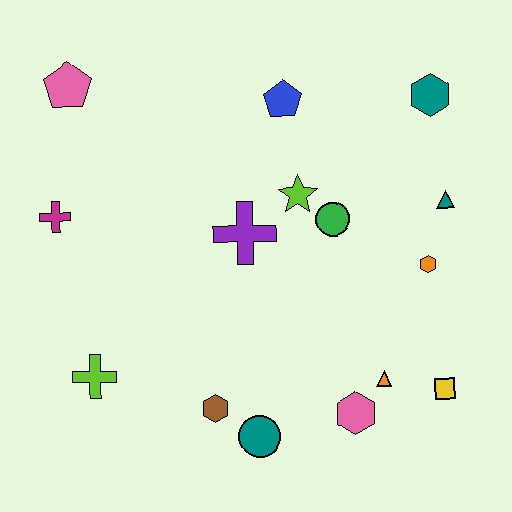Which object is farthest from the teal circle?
The pink pentagon is farthest from the teal circle.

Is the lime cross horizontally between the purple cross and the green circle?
No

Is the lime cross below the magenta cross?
Yes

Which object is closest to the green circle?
The lime star is closest to the green circle.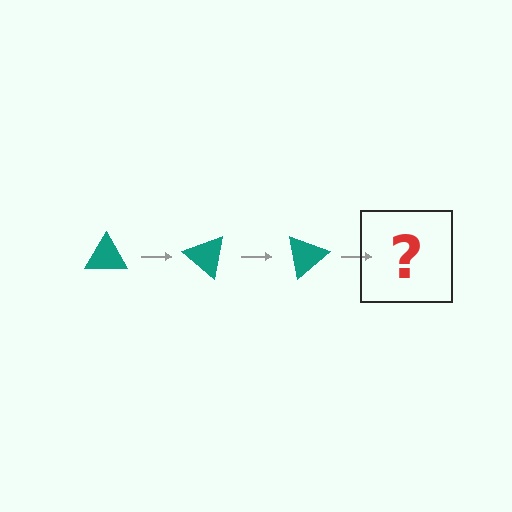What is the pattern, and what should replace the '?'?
The pattern is that the triangle rotates 40 degrees each step. The '?' should be a teal triangle rotated 120 degrees.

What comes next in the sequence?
The next element should be a teal triangle rotated 120 degrees.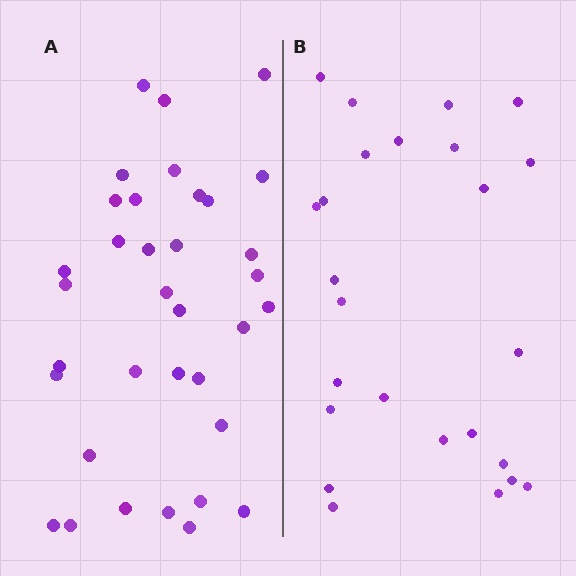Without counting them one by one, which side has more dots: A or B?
Region A (the left region) has more dots.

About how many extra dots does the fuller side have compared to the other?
Region A has roughly 10 or so more dots than region B.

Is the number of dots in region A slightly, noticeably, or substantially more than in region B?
Region A has noticeably more, but not dramatically so. The ratio is roughly 1.4 to 1.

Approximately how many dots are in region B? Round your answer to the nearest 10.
About 20 dots. (The exact count is 25, which rounds to 20.)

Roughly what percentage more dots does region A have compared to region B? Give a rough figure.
About 40% more.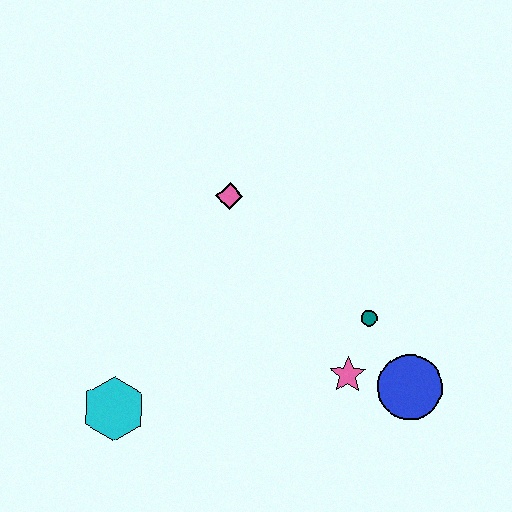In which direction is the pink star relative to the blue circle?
The pink star is to the left of the blue circle.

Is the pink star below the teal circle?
Yes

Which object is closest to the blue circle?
The pink star is closest to the blue circle.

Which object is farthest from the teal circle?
The cyan hexagon is farthest from the teal circle.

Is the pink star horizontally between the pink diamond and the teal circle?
Yes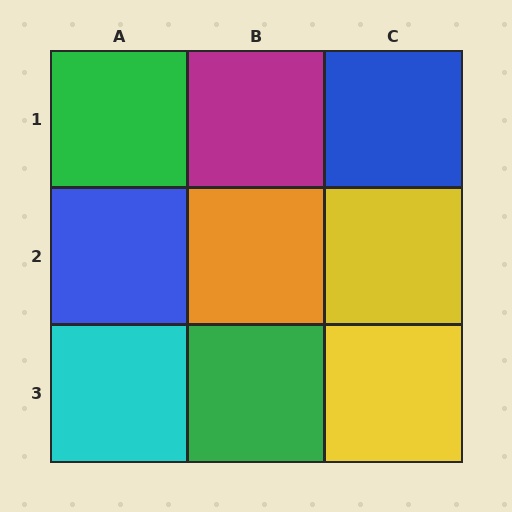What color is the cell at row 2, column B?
Orange.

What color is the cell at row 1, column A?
Green.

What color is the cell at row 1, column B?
Magenta.